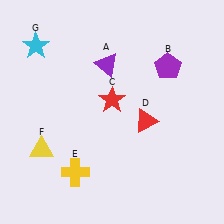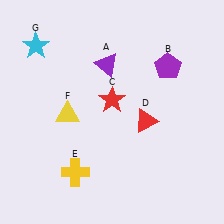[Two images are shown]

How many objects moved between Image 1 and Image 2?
1 object moved between the two images.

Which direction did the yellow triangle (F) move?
The yellow triangle (F) moved up.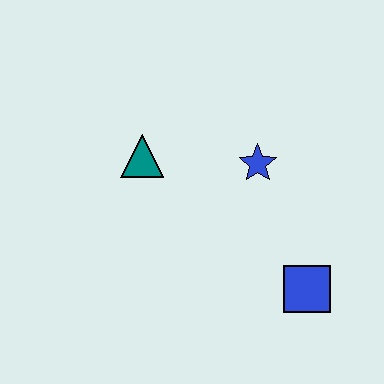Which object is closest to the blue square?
The blue star is closest to the blue square.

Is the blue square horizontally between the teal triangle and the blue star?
No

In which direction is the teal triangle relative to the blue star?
The teal triangle is to the left of the blue star.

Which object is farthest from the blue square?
The teal triangle is farthest from the blue square.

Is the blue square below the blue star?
Yes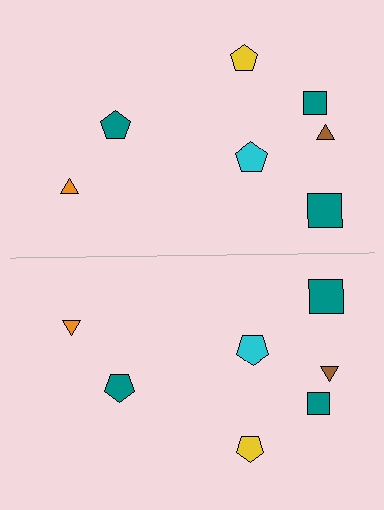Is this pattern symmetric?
Yes, this pattern has bilateral (reflection) symmetry.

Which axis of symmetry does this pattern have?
The pattern has a horizontal axis of symmetry running through the center of the image.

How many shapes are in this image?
There are 14 shapes in this image.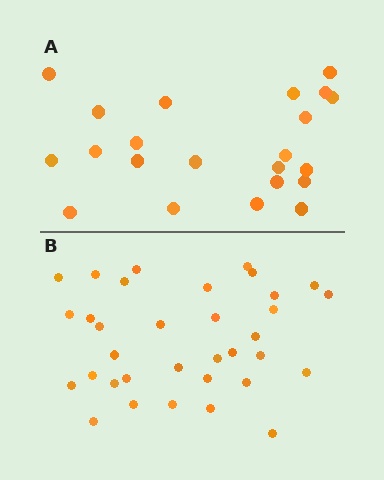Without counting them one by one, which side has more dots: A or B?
Region B (the bottom region) has more dots.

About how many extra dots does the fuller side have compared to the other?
Region B has roughly 12 or so more dots than region A.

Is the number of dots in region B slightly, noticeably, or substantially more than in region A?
Region B has substantially more. The ratio is roughly 1.5 to 1.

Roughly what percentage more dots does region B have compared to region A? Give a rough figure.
About 55% more.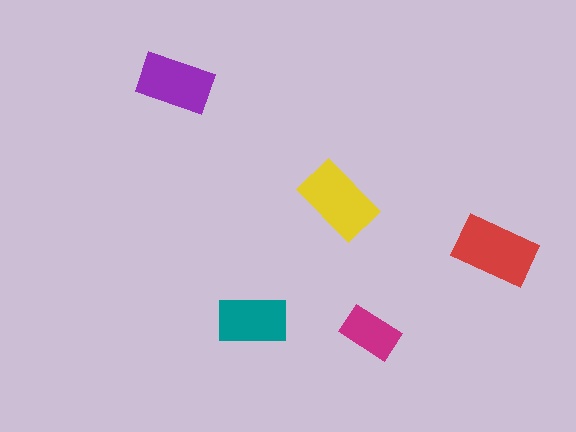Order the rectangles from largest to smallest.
the red one, the yellow one, the purple one, the teal one, the magenta one.